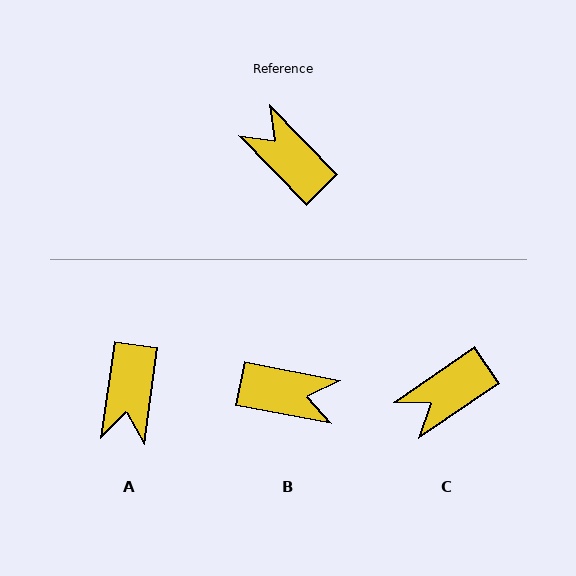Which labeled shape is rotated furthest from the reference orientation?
B, about 145 degrees away.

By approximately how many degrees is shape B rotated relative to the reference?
Approximately 145 degrees clockwise.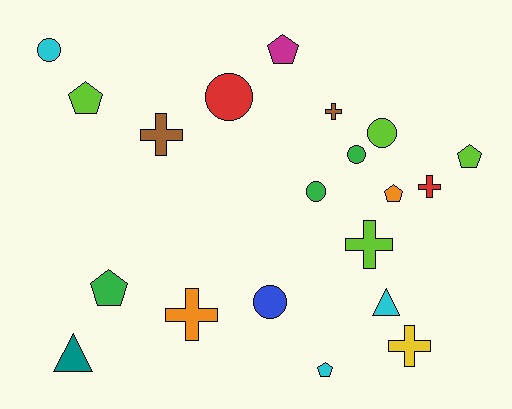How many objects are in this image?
There are 20 objects.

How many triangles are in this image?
There are 2 triangles.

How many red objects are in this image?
There are 2 red objects.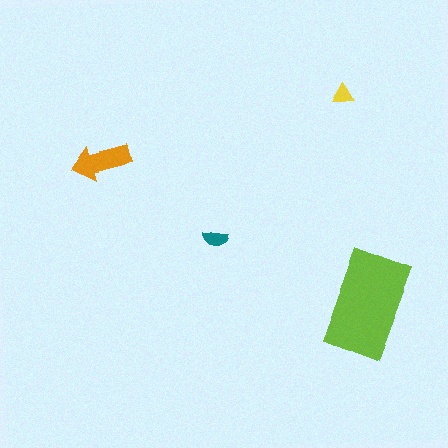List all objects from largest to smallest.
The lime rectangle, the orange arrow, the teal semicircle, the yellow triangle.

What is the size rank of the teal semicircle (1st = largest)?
3rd.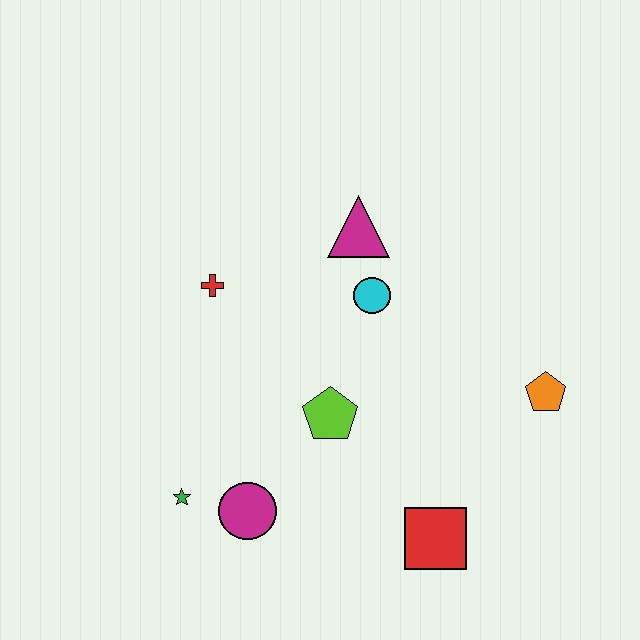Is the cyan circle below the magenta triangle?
Yes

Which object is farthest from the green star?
The orange pentagon is farthest from the green star.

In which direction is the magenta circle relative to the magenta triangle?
The magenta circle is below the magenta triangle.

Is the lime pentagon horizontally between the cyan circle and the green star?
Yes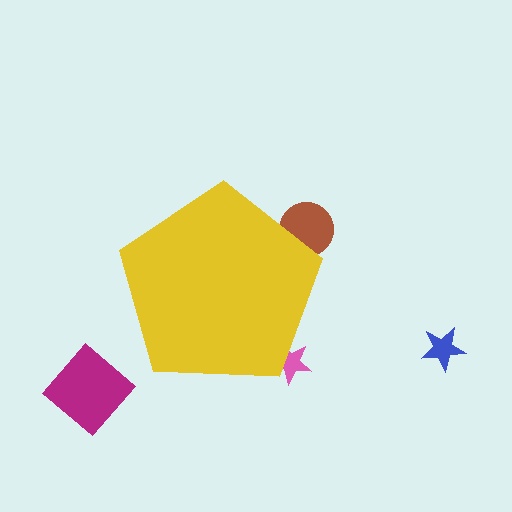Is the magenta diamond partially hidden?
No, the magenta diamond is fully visible.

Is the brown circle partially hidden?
Yes, the brown circle is partially hidden behind the yellow pentagon.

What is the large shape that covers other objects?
A yellow pentagon.